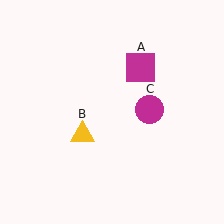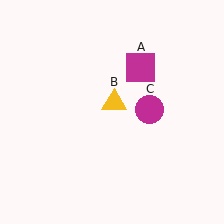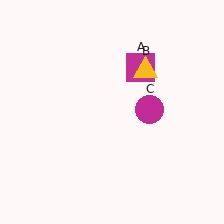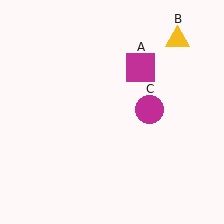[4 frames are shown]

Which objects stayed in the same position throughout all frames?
Magenta square (object A) and magenta circle (object C) remained stationary.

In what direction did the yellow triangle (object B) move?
The yellow triangle (object B) moved up and to the right.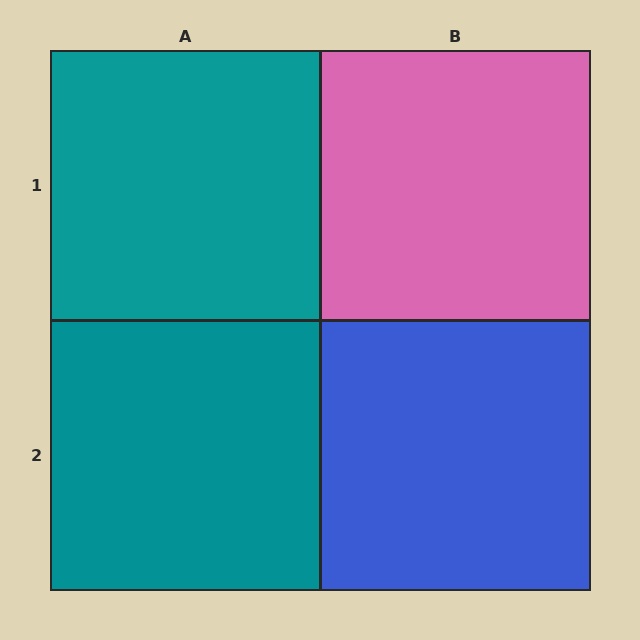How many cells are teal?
2 cells are teal.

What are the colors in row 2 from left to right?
Teal, blue.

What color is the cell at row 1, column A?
Teal.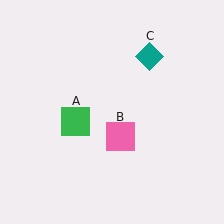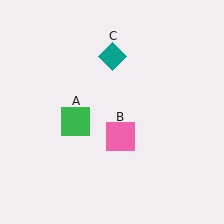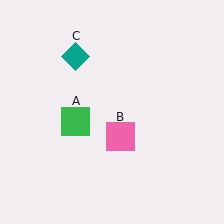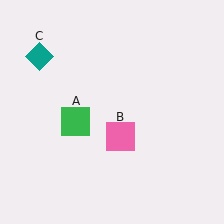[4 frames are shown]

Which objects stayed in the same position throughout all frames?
Green square (object A) and pink square (object B) remained stationary.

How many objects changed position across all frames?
1 object changed position: teal diamond (object C).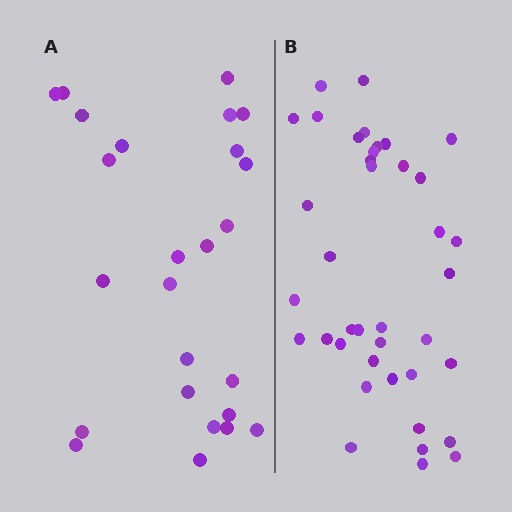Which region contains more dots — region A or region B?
Region B (the right region) has more dots.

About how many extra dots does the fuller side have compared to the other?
Region B has approximately 15 more dots than region A.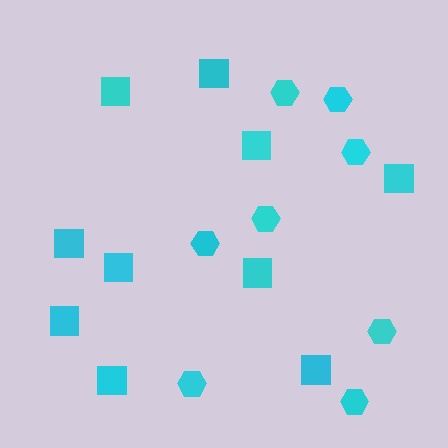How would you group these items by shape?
There are 2 groups: one group of hexagons (8) and one group of squares (10).